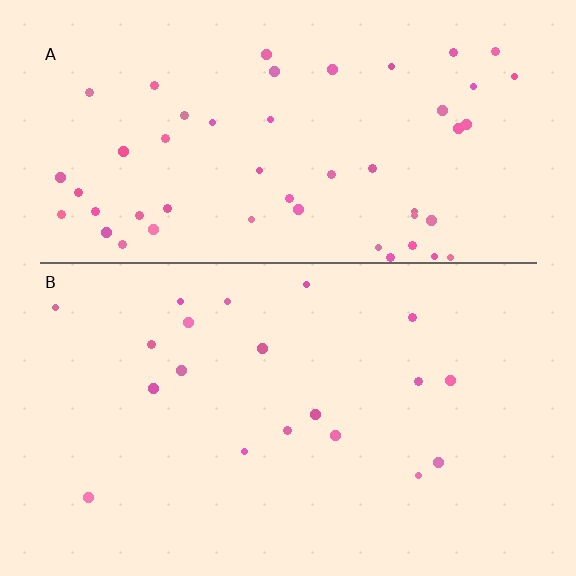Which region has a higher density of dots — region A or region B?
A (the top).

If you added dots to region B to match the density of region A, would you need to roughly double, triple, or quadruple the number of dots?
Approximately triple.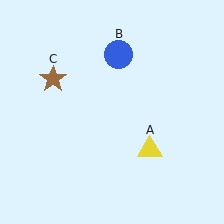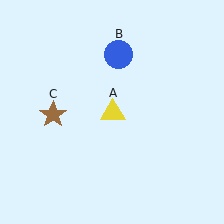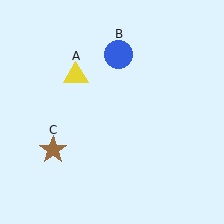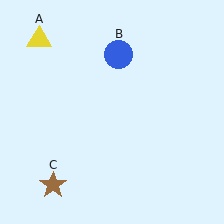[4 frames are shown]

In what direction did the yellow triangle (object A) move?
The yellow triangle (object A) moved up and to the left.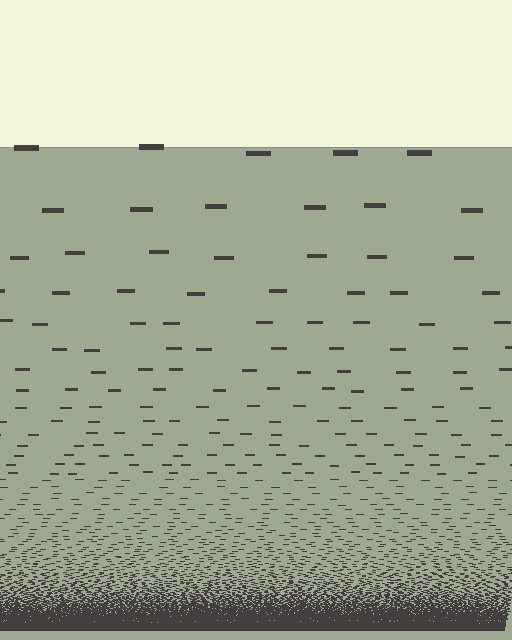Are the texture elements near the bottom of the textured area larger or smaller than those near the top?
Smaller. The gradient is inverted — elements near the bottom are smaller and denser.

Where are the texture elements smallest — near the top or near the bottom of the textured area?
Near the bottom.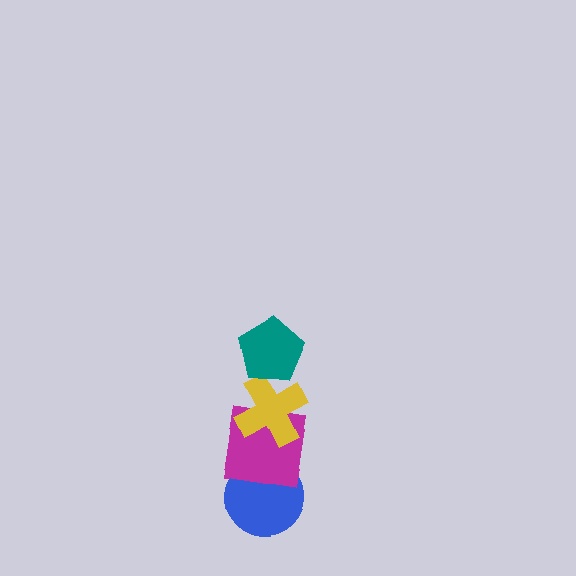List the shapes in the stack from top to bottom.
From top to bottom: the teal pentagon, the yellow cross, the magenta square, the blue circle.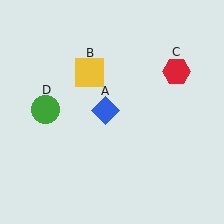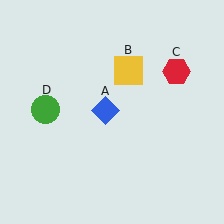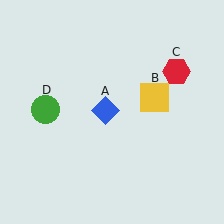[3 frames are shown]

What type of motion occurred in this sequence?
The yellow square (object B) rotated clockwise around the center of the scene.